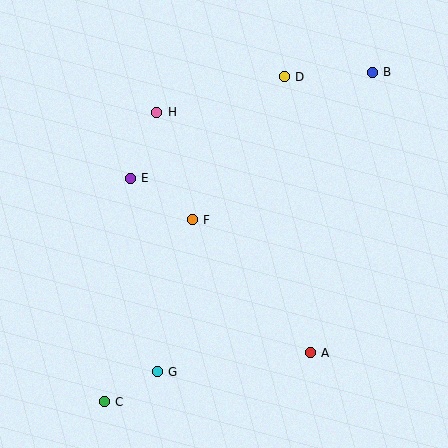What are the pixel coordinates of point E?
Point E is at (130, 178).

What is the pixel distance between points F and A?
The distance between F and A is 178 pixels.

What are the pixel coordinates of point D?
Point D is at (284, 77).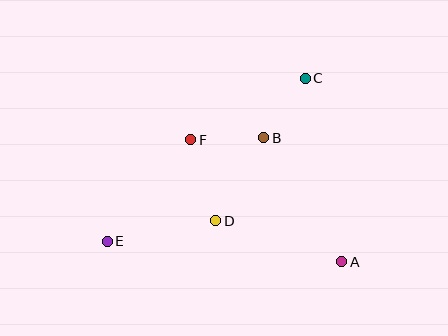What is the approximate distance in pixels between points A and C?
The distance between A and C is approximately 187 pixels.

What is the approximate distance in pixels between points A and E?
The distance between A and E is approximately 235 pixels.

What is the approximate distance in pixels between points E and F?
The distance between E and F is approximately 132 pixels.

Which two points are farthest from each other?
Points C and E are farthest from each other.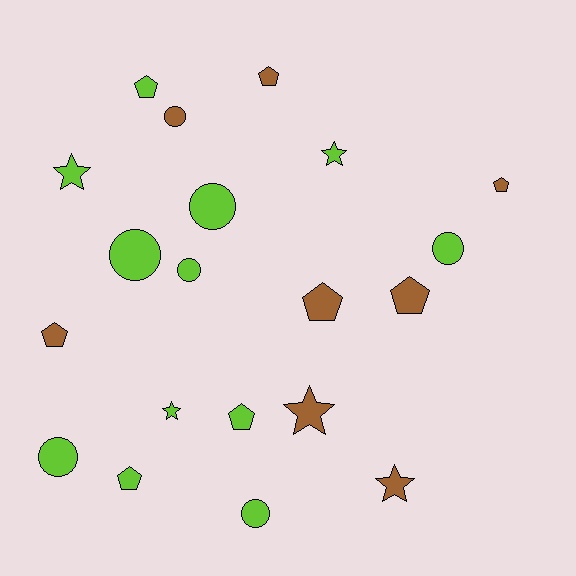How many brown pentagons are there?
There are 5 brown pentagons.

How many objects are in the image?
There are 20 objects.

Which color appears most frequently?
Lime, with 12 objects.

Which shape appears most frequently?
Pentagon, with 8 objects.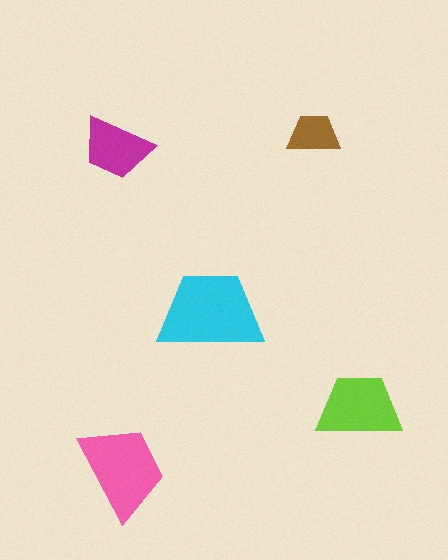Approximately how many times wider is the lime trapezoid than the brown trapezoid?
About 1.5 times wider.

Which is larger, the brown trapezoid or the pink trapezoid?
The pink one.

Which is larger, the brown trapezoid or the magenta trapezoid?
The magenta one.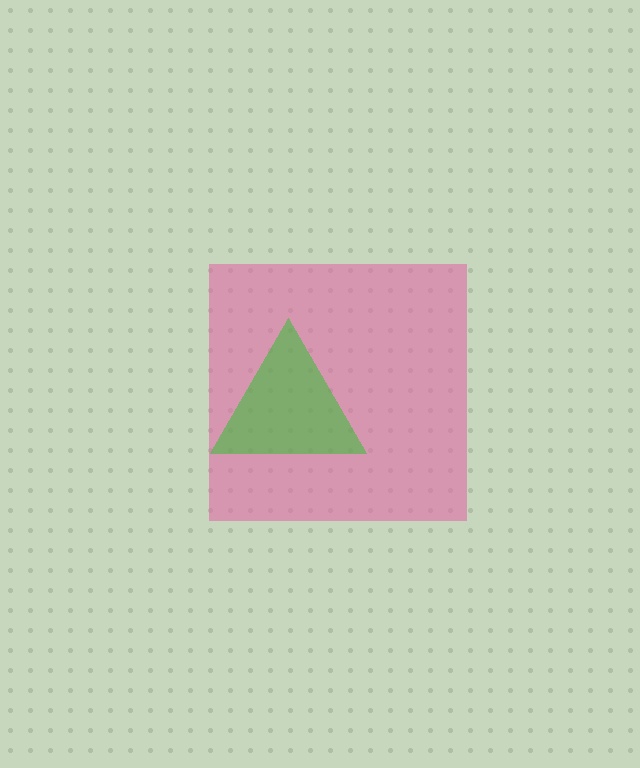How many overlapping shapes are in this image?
There are 2 overlapping shapes in the image.